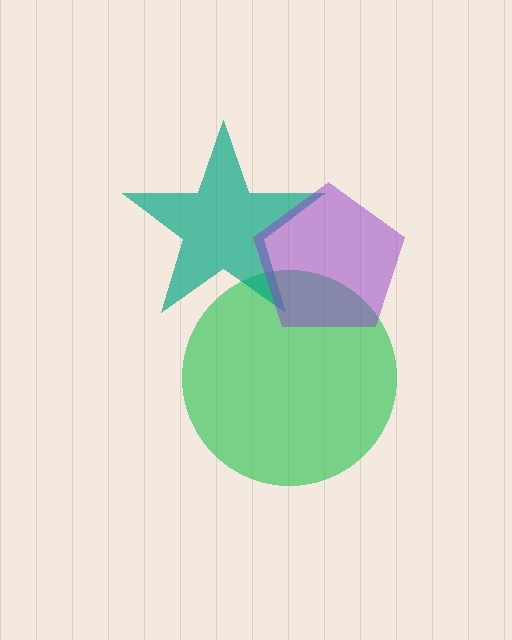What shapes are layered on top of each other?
The layered shapes are: a green circle, a teal star, a purple pentagon.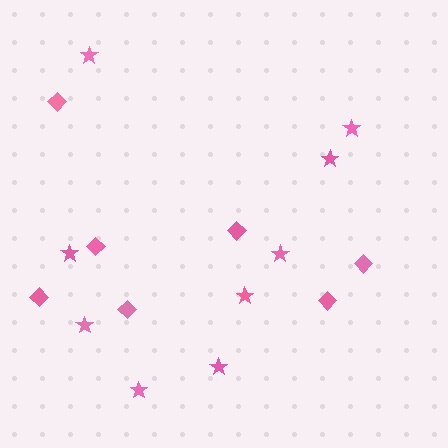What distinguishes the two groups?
There are 2 groups: one group of stars (9) and one group of diamonds (7).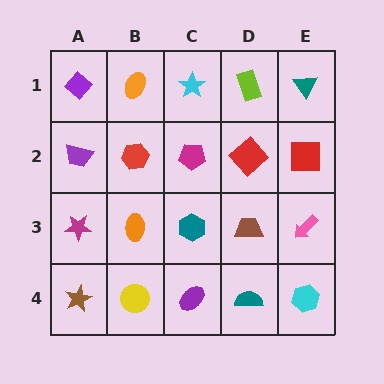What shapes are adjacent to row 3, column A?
A purple trapezoid (row 2, column A), a brown star (row 4, column A), an orange ellipse (row 3, column B).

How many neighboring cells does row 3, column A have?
3.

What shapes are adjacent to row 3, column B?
A red hexagon (row 2, column B), a yellow circle (row 4, column B), a magenta star (row 3, column A), a teal hexagon (row 3, column C).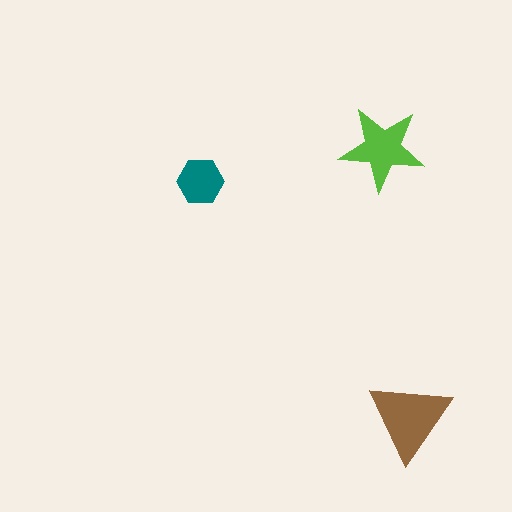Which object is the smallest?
The teal hexagon.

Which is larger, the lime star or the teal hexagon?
The lime star.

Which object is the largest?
The brown triangle.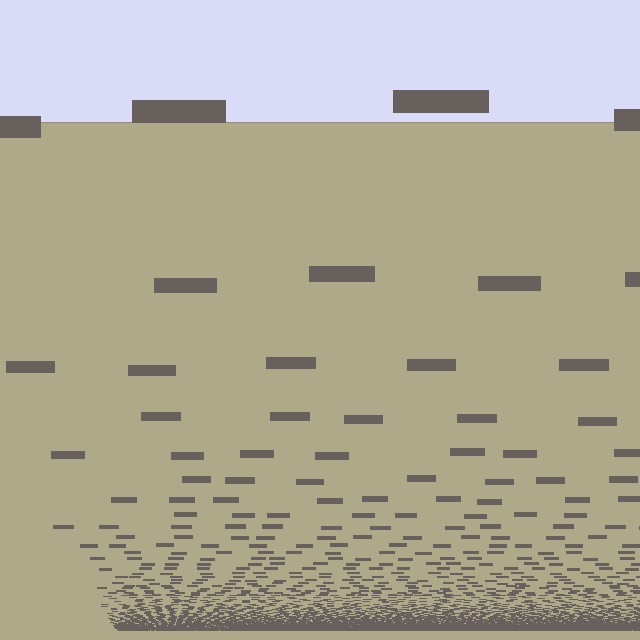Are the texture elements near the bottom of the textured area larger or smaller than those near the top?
Smaller. The gradient is inverted — elements near the bottom are smaller and denser.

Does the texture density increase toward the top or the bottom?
Density increases toward the bottom.